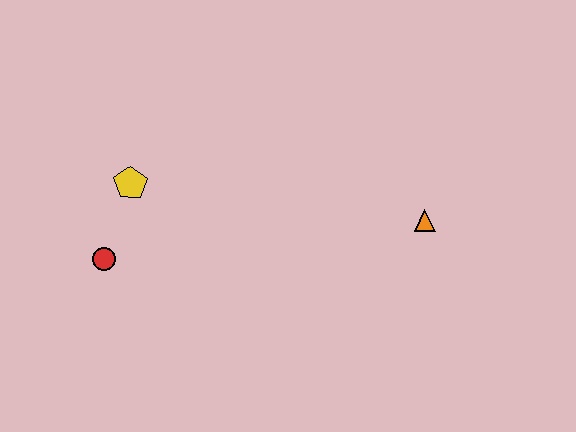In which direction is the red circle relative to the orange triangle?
The red circle is to the left of the orange triangle.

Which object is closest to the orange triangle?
The yellow pentagon is closest to the orange triangle.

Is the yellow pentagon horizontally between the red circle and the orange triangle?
Yes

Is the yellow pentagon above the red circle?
Yes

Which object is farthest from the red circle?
The orange triangle is farthest from the red circle.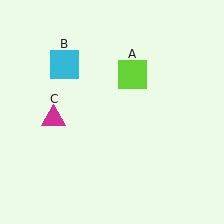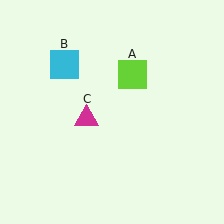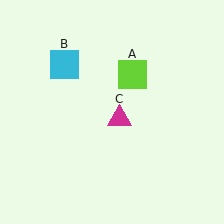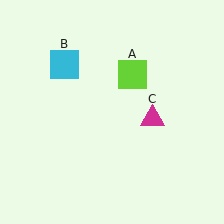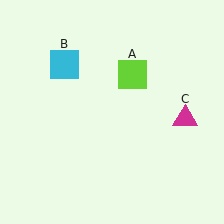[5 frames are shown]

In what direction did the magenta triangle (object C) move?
The magenta triangle (object C) moved right.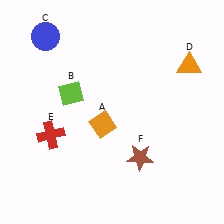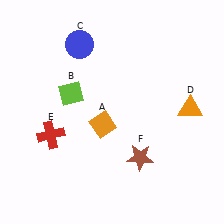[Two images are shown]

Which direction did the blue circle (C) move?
The blue circle (C) moved right.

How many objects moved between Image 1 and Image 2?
2 objects moved between the two images.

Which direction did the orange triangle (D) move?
The orange triangle (D) moved down.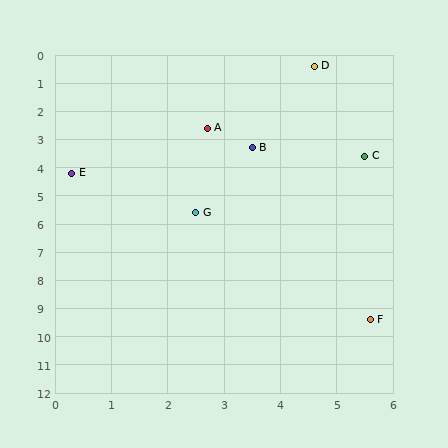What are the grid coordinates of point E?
Point E is at approximately (0.3, 4.2).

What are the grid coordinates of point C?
Point C is at approximately (5.5, 3.6).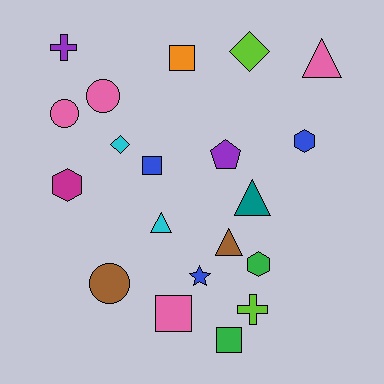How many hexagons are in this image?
There are 3 hexagons.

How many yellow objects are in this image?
There are no yellow objects.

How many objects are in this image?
There are 20 objects.